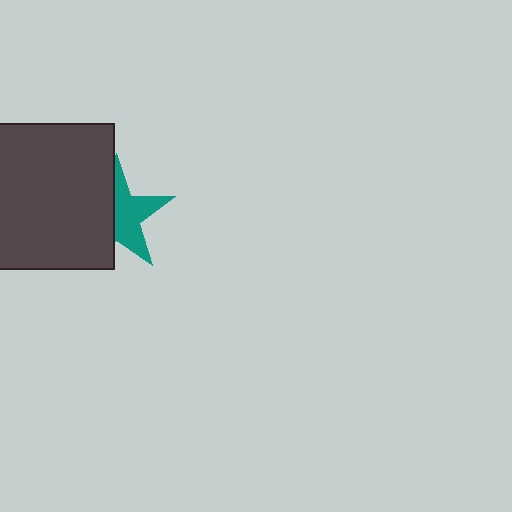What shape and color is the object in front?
The object in front is a dark gray square.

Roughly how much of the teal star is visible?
About half of it is visible (roughly 51%).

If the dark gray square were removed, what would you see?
You would see the complete teal star.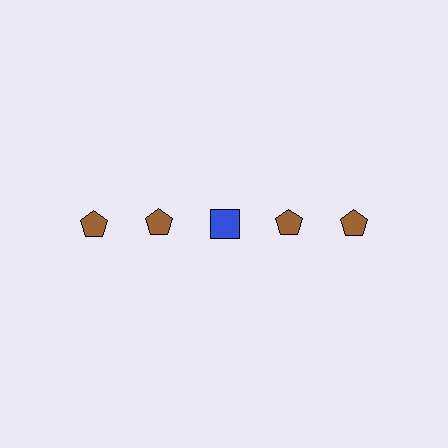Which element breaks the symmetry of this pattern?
The blue square in the top row, center column breaks the symmetry. All other shapes are brown pentagons.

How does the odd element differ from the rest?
It differs in both color (blue instead of brown) and shape (square instead of pentagon).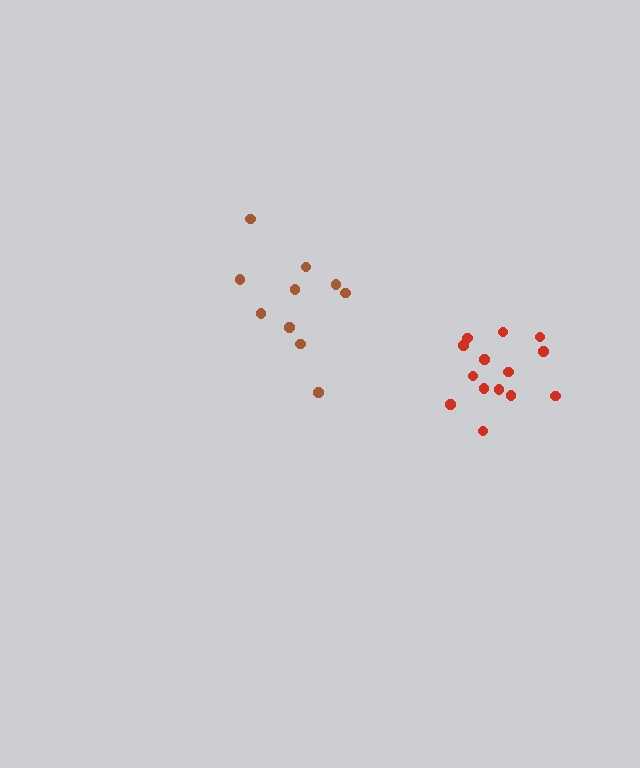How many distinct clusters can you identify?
There are 2 distinct clusters.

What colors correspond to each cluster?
The clusters are colored: brown, red.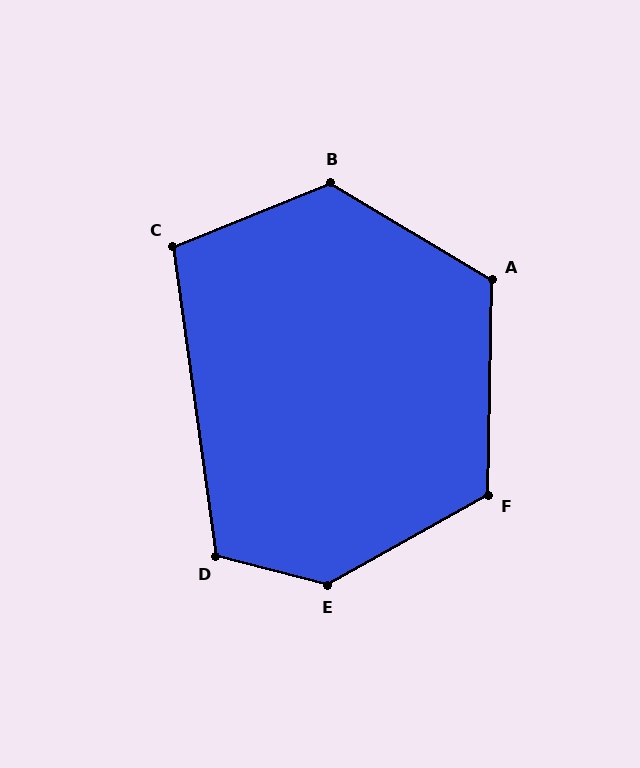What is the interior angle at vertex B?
Approximately 127 degrees (obtuse).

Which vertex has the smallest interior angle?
C, at approximately 104 degrees.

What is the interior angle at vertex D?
Approximately 112 degrees (obtuse).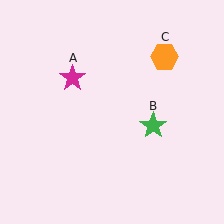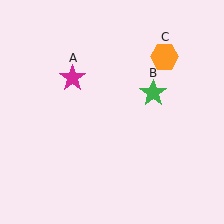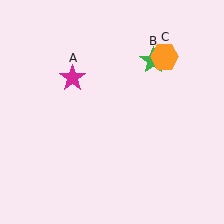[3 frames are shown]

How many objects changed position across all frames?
1 object changed position: green star (object B).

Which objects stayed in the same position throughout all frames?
Magenta star (object A) and orange hexagon (object C) remained stationary.